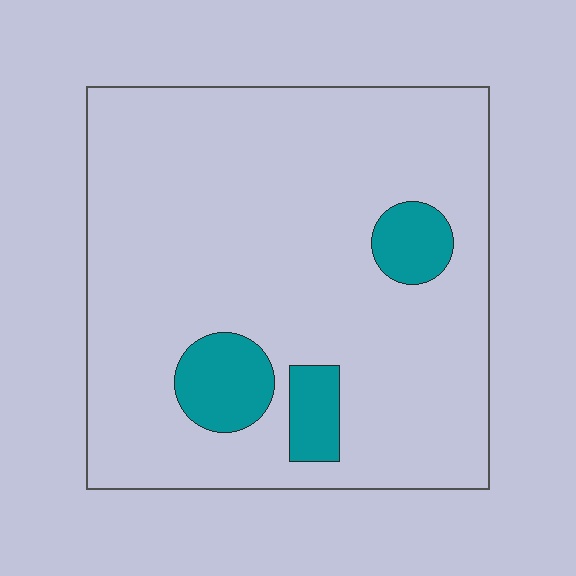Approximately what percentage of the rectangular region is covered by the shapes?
Approximately 10%.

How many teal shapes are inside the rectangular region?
3.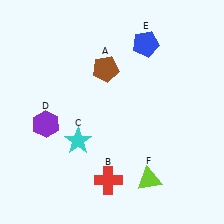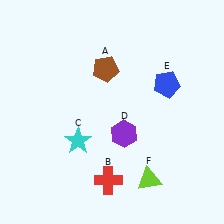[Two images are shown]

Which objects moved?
The objects that moved are: the purple hexagon (D), the blue pentagon (E).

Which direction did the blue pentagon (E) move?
The blue pentagon (E) moved down.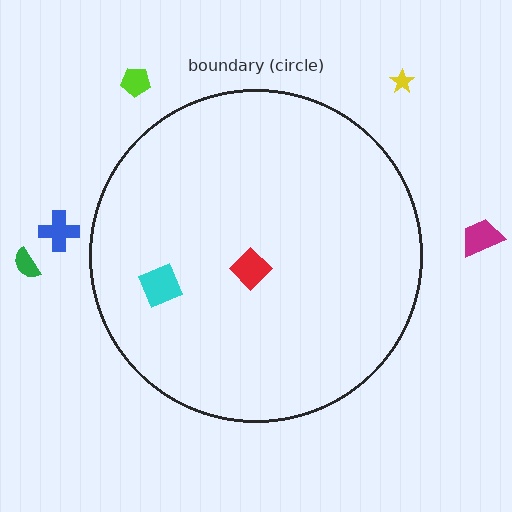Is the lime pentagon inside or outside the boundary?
Outside.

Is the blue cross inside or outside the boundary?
Outside.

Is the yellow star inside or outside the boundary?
Outside.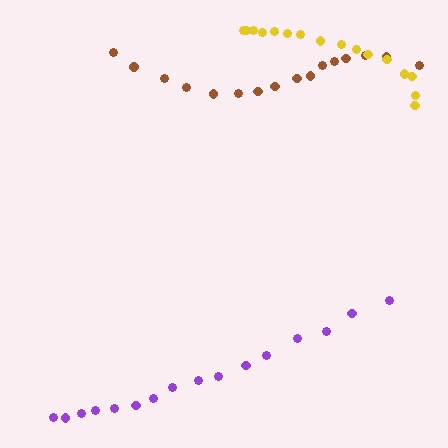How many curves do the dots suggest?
There are 3 distinct paths.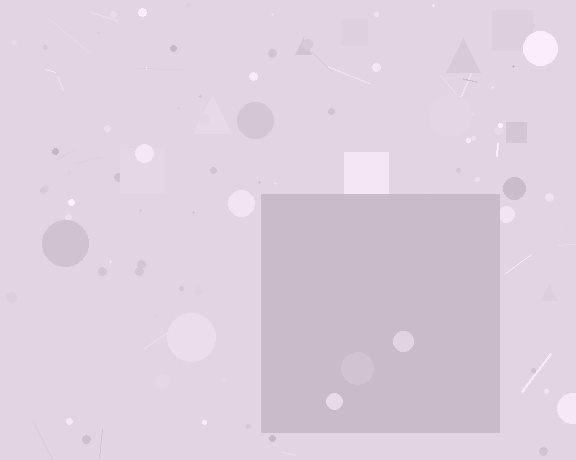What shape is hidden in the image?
A square is hidden in the image.